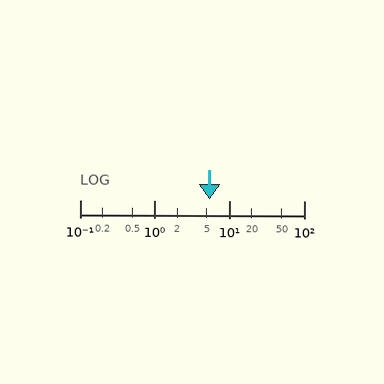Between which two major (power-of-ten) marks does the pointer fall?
The pointer is between 1 and 10.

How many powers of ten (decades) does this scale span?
The scale spans 3 decades, from 0.1 to 100.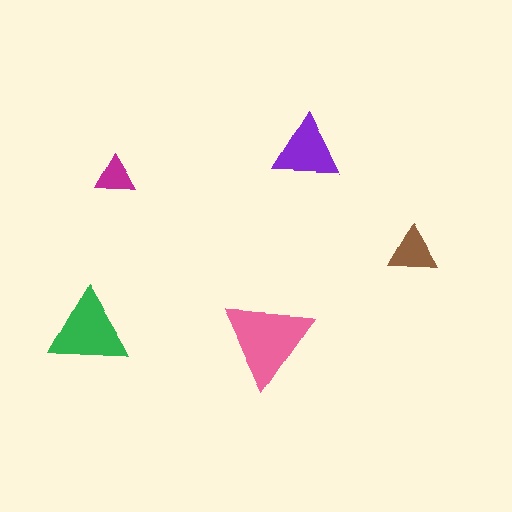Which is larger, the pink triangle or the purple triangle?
The pink one.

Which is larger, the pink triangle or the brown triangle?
The pink one.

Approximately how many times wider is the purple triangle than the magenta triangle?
About 1.5 times wider.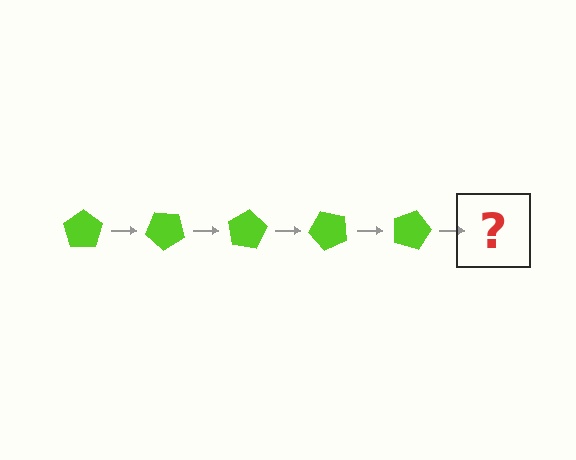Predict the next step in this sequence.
The next step is a lime pentagon rotated 200 degrees.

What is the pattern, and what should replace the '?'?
The pattern is that the pentagon rotates 40 degrees each step. The '?' should be a lime pentagon rotated 200 degrees.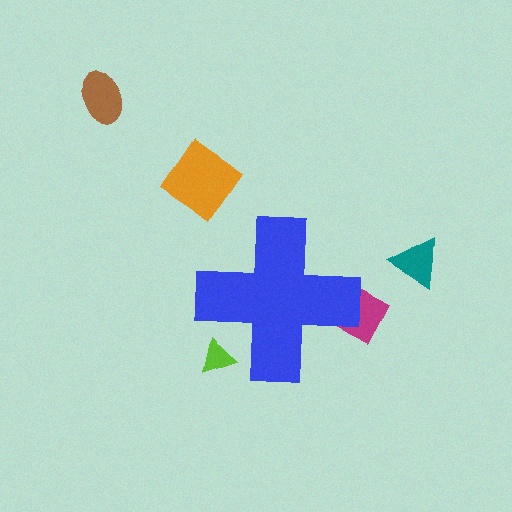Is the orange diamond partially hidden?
No, the orange diamond is fully visible.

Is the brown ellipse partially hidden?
No, the brown ellipse is fully visible.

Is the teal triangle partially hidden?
No, the teal triangle is fully visible.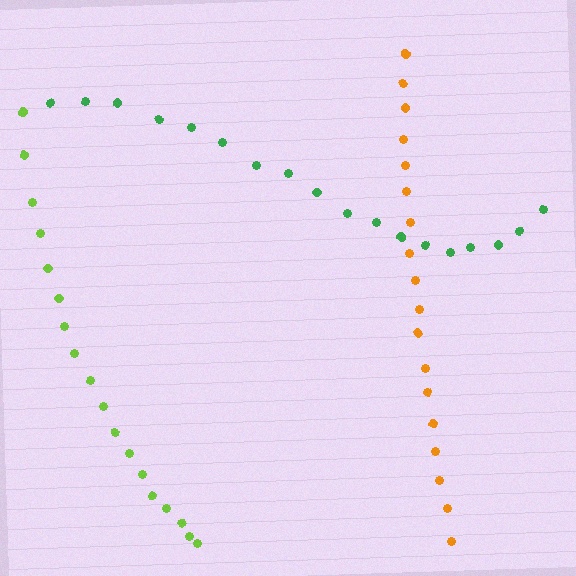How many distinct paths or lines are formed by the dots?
There are 3 distinct paths.